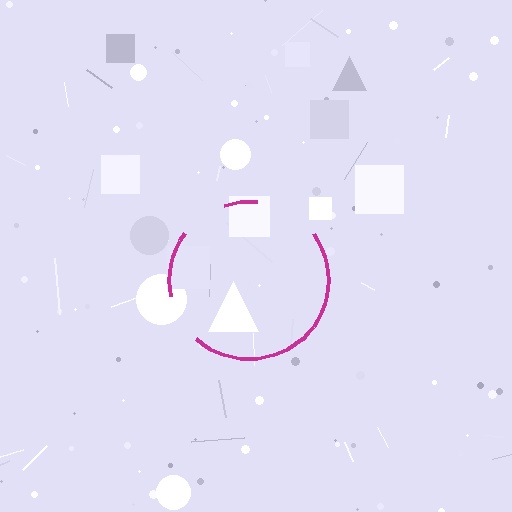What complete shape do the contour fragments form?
The contour fragments form a circle.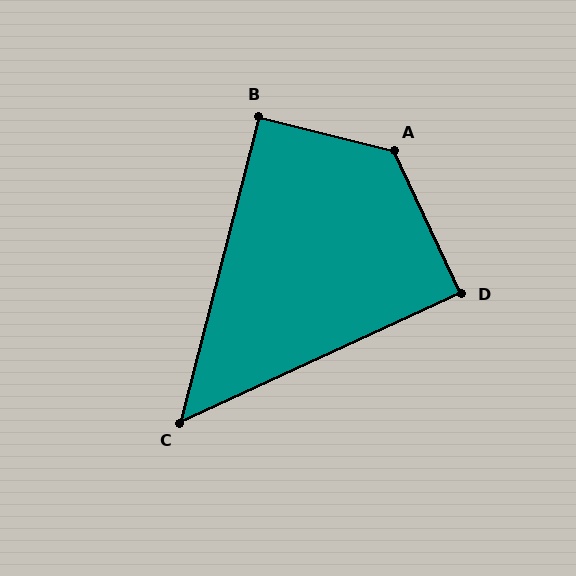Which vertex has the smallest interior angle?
C, at approximately 51 degrees.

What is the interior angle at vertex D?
Approximately 90 degrees (approximately right).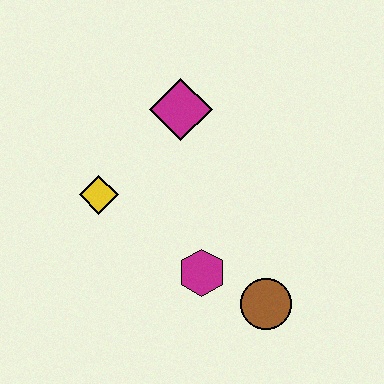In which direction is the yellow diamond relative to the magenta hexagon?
The yellow diamond is to the left of the magenta hexagon.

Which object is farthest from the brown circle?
The magenta diamond is farthest from the brown circle.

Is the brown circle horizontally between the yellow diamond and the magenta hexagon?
No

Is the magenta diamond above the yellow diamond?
Yes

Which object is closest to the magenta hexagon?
The brown circle is closest to the magenta hexagon.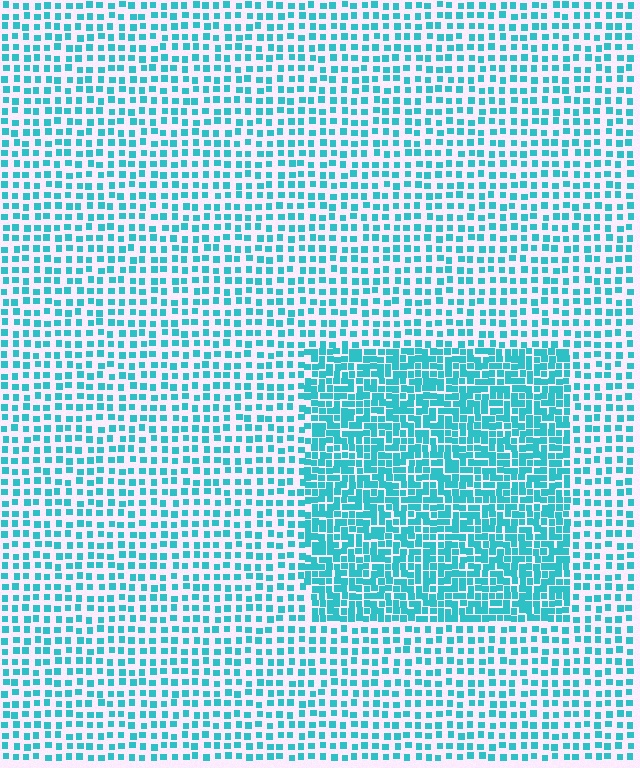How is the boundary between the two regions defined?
The boundary is defined by a change in element density (approximately 2.0x ratio). All elements are the same color, size, and shape.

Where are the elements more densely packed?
The elements are more densely packed inside the rectangle boundary.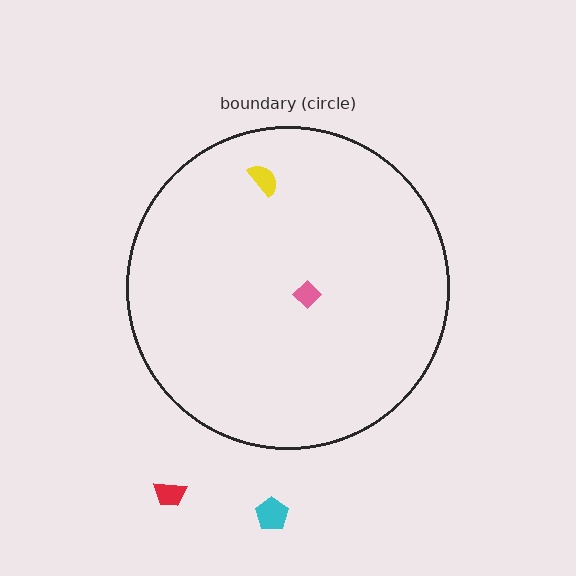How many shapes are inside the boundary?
2 inside, 2 outside.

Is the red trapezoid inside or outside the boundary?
Outside.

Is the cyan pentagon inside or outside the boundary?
Outside.